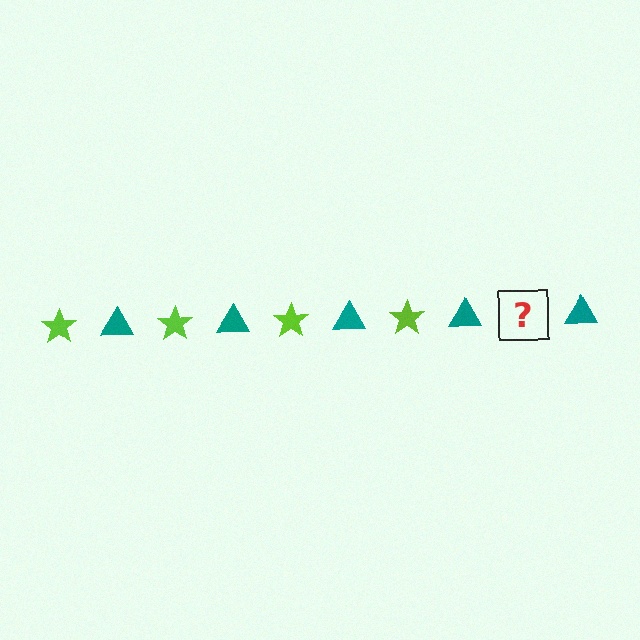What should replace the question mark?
The question mark should be replaced with a lime star.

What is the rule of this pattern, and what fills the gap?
The rule is that the pattern alternates between lime star and teal triangle. The gap should be filled with a lime star.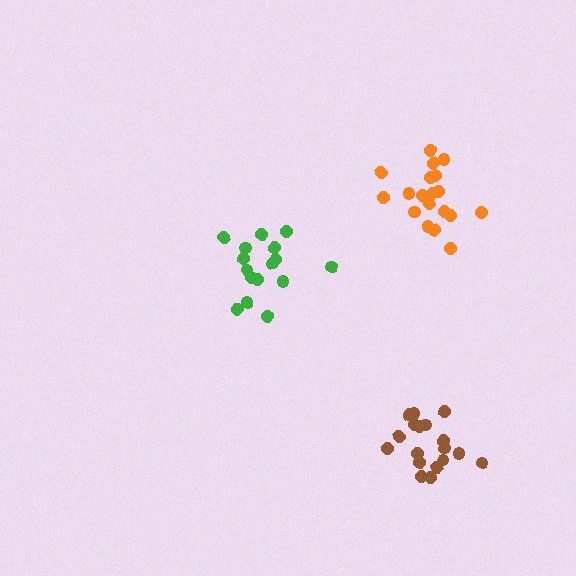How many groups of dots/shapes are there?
There are 3 groups.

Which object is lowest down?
The brown cluster is bottommost.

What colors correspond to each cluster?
The clusters are colored: orange, green, brown.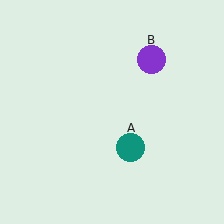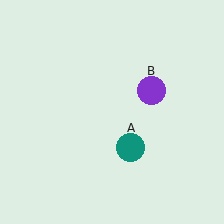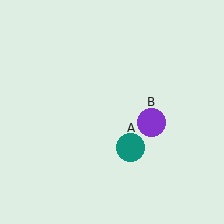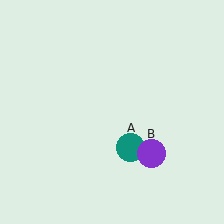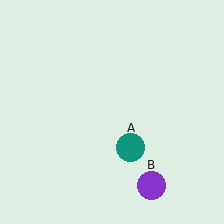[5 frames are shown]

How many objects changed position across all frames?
1 object changed position: purple circle (object B).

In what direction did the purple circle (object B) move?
The purple circle (object B) moved down.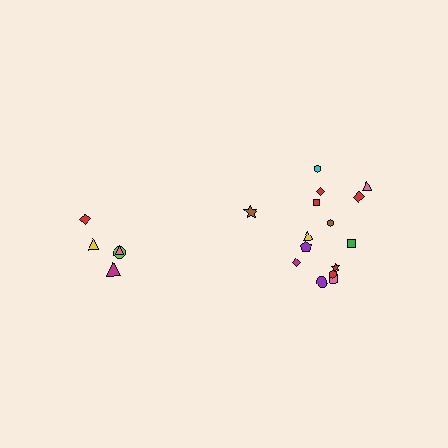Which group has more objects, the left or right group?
The right group.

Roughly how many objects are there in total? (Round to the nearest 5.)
Roughly 20 objects in total.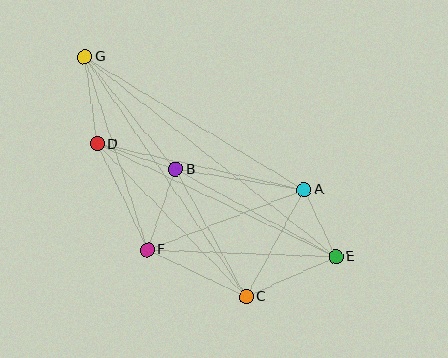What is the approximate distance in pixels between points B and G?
The distance between B and G is approximately 144 pixels.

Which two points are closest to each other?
Points A and E are closest to each other.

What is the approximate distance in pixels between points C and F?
The distance between C and F is approximately 109 pixels.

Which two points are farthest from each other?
Points E and G are farthest from each other.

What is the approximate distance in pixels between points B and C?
The distance between B and C is approximately 146 pixels.